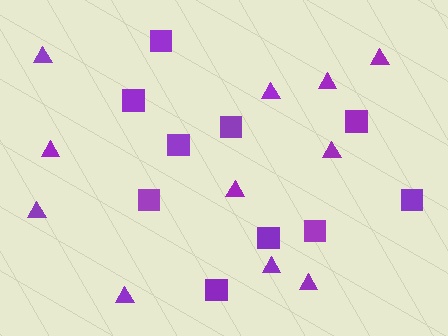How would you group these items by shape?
There are 2 groups: one group of triangles (11) and one group of squares (10).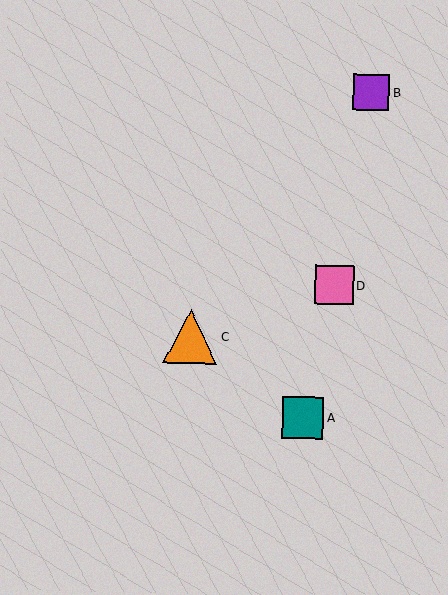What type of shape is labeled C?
Shape C is an orange triangle.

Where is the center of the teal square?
The center of the teal square is at (303, 418).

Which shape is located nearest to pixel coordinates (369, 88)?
The purple square (labeled B) at (371, 92) is nearest to that location.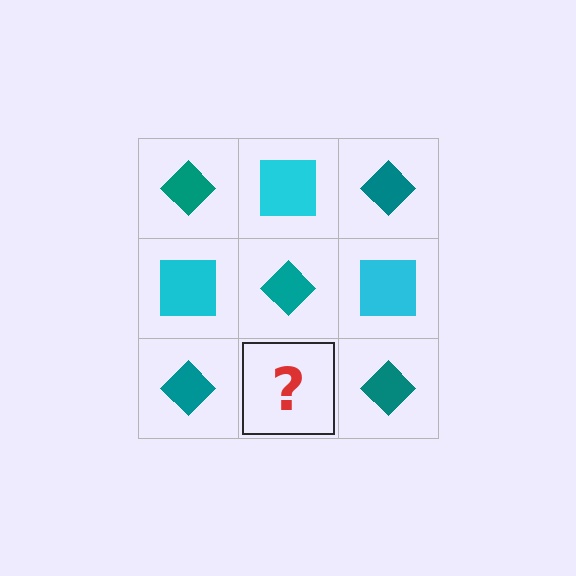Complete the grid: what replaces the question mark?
The question mark should be replaced with a cyan square.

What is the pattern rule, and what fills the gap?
The rule is that it alternates teal diamond and cyan square in a checkerboard pattern. The gap should be filled with a cyan square.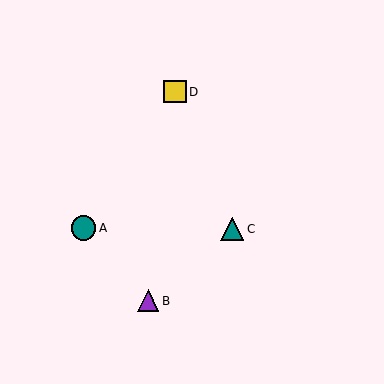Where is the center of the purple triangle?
The center of the purple triangle is at (148, 301).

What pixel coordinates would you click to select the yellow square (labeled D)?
Click at (175, 92) to select the yellow square D.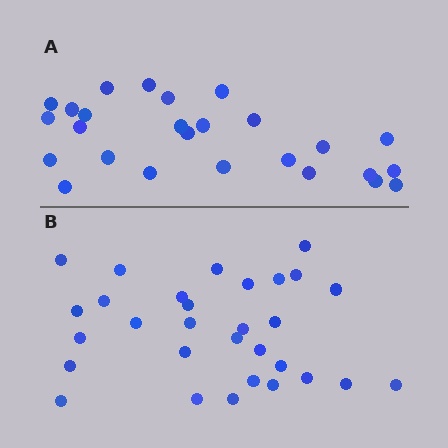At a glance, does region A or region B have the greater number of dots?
Region B (the bottom region) has more dots.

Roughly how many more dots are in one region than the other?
Region B has about 4 more dots than region A.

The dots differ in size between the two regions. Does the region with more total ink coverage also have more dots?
No. Region A has more total ink coverage because its dots are larger, but region B actually contains more individual dots. Total area can be misleading — the number of items is what matters here.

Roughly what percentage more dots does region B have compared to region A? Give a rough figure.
About 15% more.